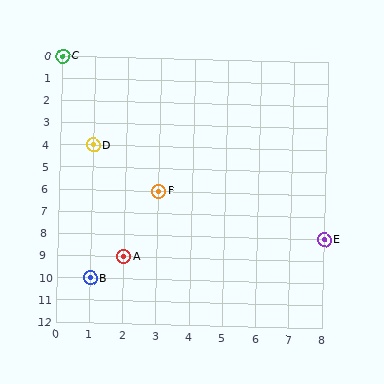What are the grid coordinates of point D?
Point D is at grid coordinates (1, 4).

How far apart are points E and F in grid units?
Points E and F are 5 columns and 2 rows apart (about 5.4 grid units diagonally).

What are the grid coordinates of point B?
Point B is at grid coordinates (1, 10).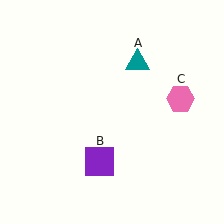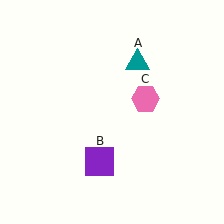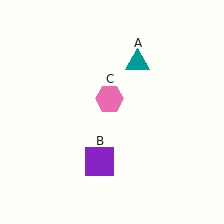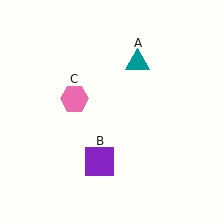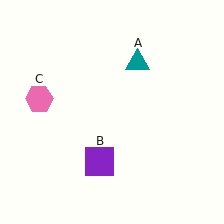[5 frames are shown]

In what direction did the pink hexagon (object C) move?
The pink hexagon (object C) moved left.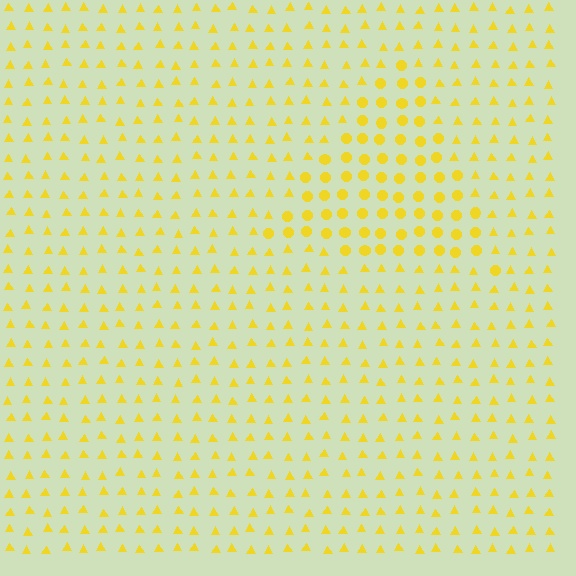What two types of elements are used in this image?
The image uses circles inside the triangle region and triangles outside it.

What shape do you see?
I see a triangle.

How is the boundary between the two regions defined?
The boundary is defined by a change in element shape: circles inside vs. triangles outside. All elements share the same color and spacing.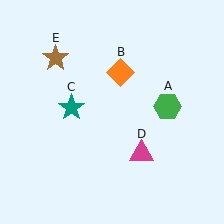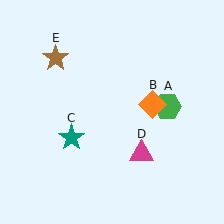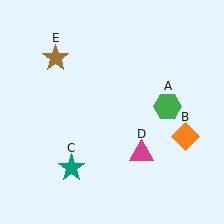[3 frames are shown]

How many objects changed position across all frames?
2 objects changed position: orange diamond (object B), teal star (object C).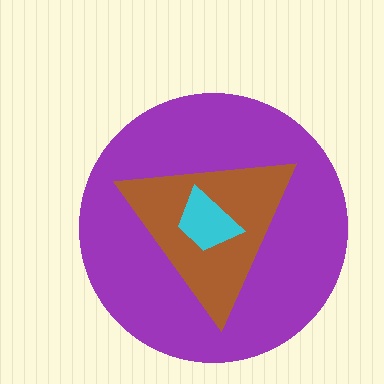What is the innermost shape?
The cyan trapezoid.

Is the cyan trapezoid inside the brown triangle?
Yes.